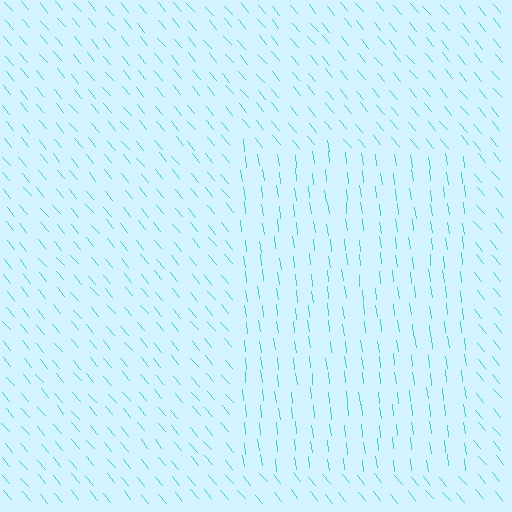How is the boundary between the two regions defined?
The boundary is defined purely by a change in line orientation (approximately 33 degrees difference). All lines are the same color and thickness.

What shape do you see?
I see a rectangle.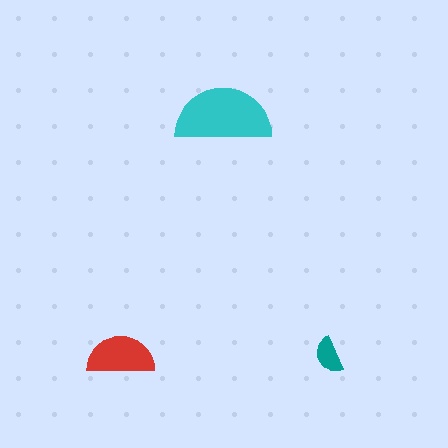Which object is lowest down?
The teal semicircle is bottommost.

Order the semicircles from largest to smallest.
the cyan one, the red one, the teal one.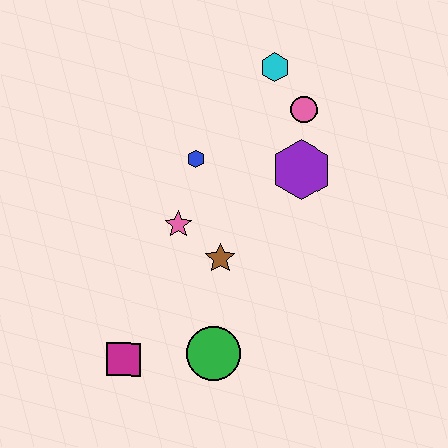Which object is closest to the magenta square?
The green circle is closest to the magenta square.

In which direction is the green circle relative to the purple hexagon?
The green circle is below the purple hexagon.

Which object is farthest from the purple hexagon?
The magenta square is farthest from the purple hexagon.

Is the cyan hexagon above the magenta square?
Yes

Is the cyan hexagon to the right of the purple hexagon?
No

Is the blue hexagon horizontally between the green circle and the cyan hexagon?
No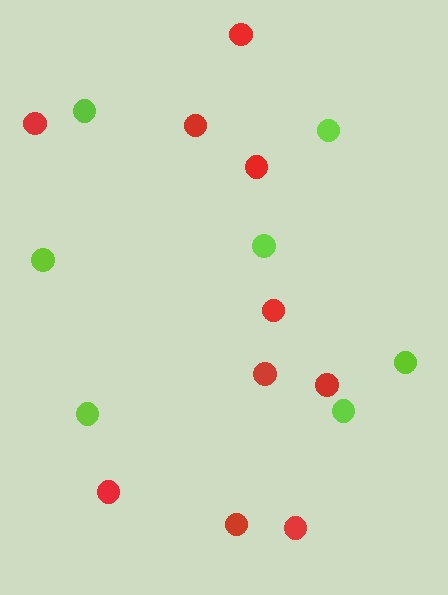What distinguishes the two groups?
There are 2 groups: one group of lime circles (7) and one group of red circles (10).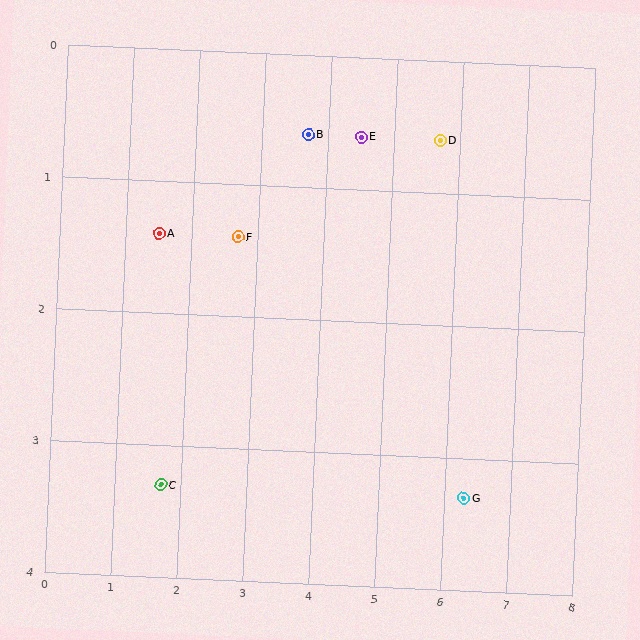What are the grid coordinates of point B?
Point B is at approximately (3.7, 0.6).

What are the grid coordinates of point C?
Point C is at approximately (1.7, 3.3).